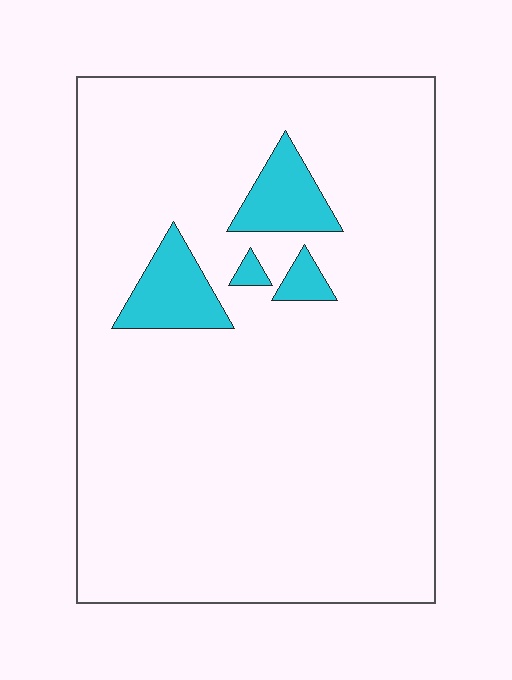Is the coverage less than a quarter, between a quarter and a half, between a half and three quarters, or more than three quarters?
Less than a quarter.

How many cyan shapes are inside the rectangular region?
4.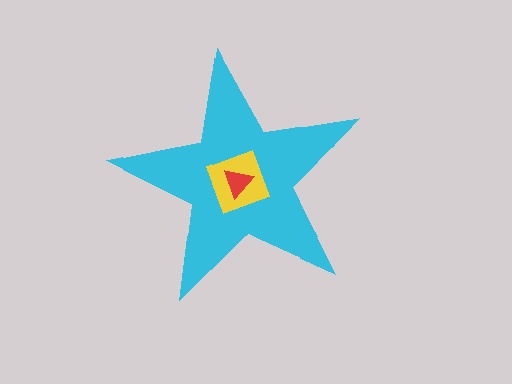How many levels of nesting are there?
3.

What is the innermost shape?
The red triangle.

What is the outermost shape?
The cyan star.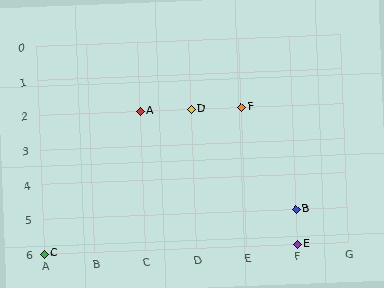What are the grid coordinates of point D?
Point D is at grid coordinates (D, 2).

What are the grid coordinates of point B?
Point B is at grid coordinates (F, 5).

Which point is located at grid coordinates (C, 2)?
Point A is at (C, 2).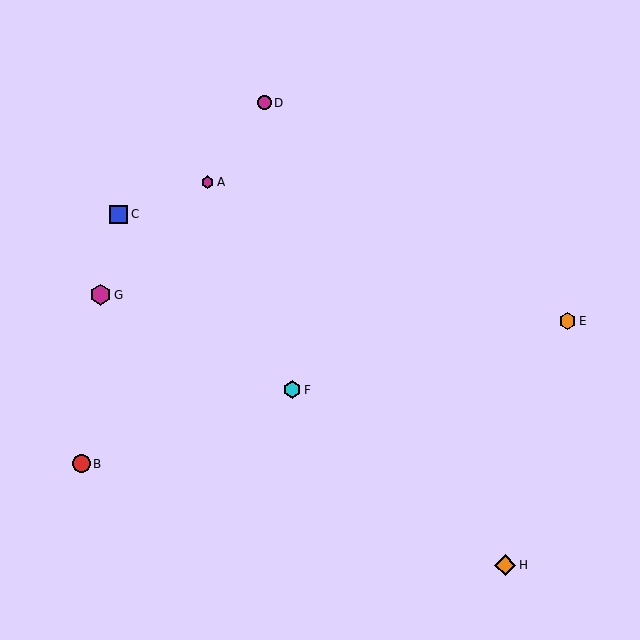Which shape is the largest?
The orange diamond (labeled H) is the largest.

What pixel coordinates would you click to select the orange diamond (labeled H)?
Click at (505, 565) to select the orange diamond H.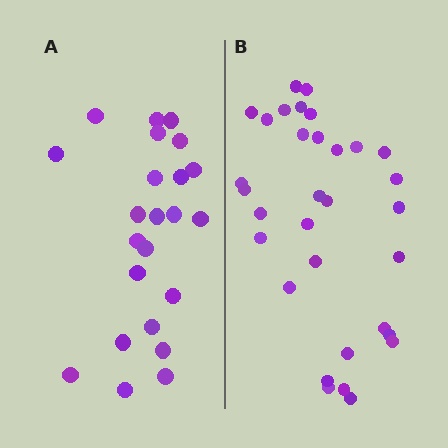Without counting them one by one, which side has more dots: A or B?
Region B (the right region) has more dots.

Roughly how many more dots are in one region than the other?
Region B has roughly 8 or so more dots than region A.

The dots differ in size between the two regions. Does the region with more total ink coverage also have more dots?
No. Region A has more total ink coverage because its dots are larger, but region B actually contains more individual dots. Total area can be misleading — the number of items is what matters here.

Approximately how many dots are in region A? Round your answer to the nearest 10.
About 20 dots. (The exact count is 23, which rounds to 20.)